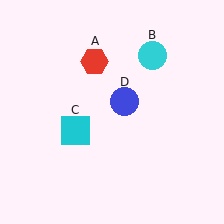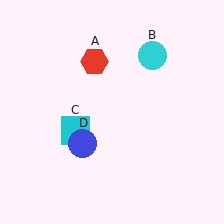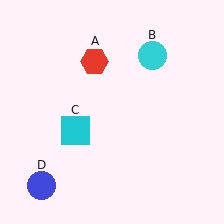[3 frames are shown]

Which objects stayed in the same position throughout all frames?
Red hexagon (object A) and cyan circle (object B) and cyan square (object C) remained stationary.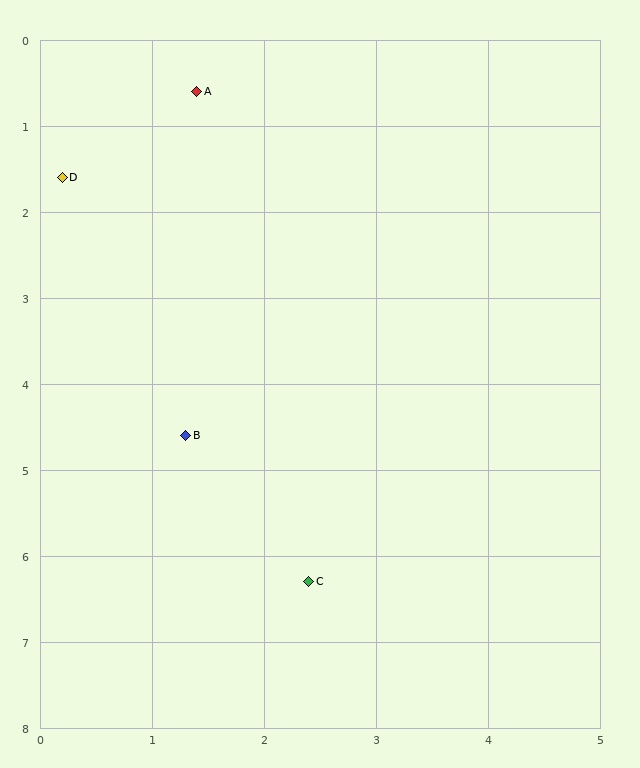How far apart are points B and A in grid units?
Points B and A are about 4.0 grid units apart.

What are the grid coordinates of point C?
Point C is at approximately (2.4, 6.3).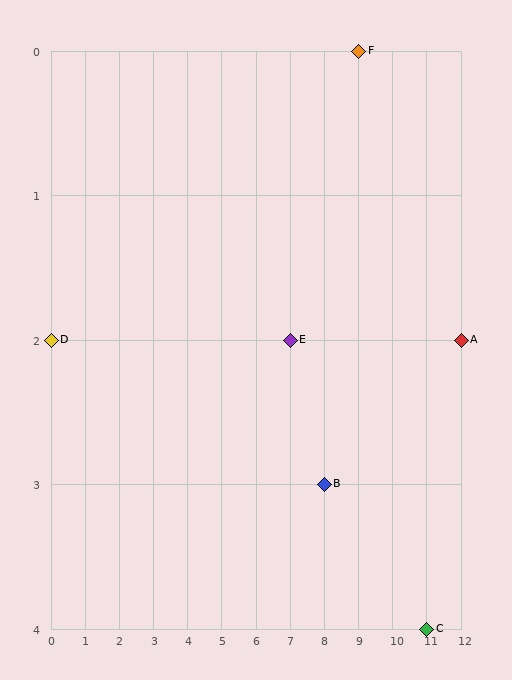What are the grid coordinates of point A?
Point A is at grid coordinates (12, 2).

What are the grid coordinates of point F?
Point F is at grid coordinates (9, 0).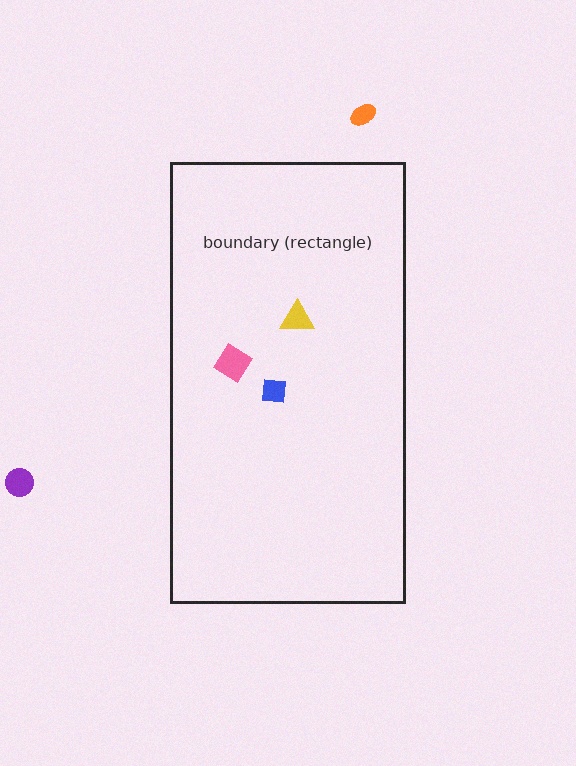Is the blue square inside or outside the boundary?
Inside.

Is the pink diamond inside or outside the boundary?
Inside.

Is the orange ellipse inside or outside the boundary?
Outside.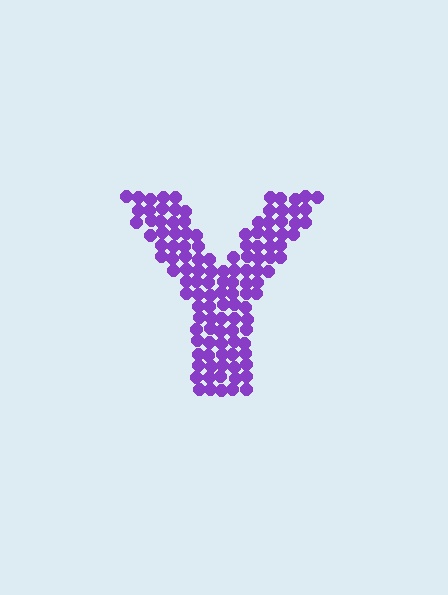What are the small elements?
The small elements are circles.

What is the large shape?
The large shape is the letter Y.